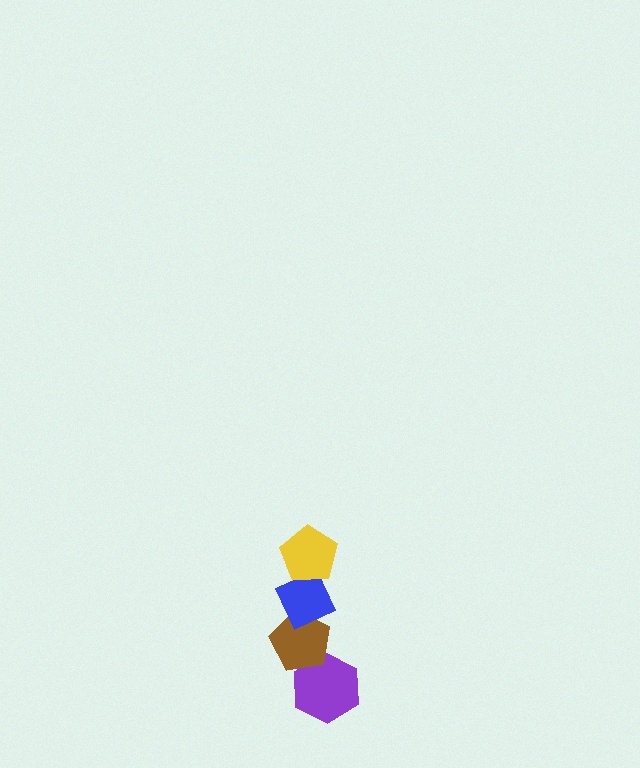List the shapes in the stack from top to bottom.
From top to bottom: the yellow pentagon, the blue diamond, the brown pentagon, the purple hexagon.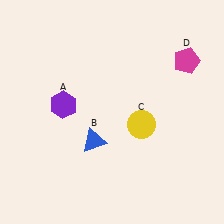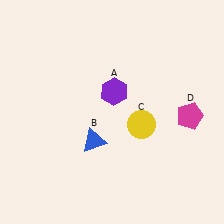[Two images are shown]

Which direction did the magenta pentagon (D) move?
The magenta pentagon (D) moved down.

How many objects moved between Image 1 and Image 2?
2 objects moved between the two images.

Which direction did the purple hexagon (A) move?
The purple hexagon (A) moved right.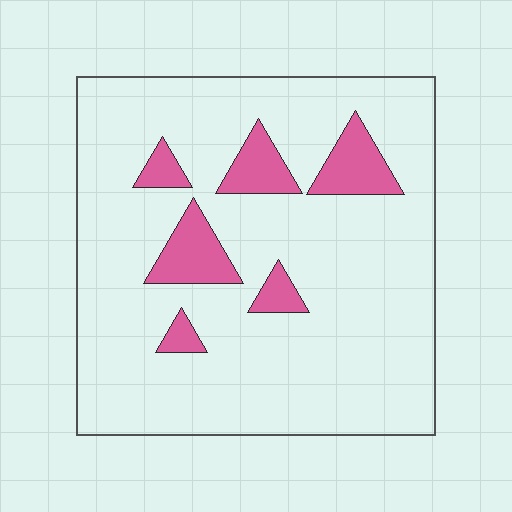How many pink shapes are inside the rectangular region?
6.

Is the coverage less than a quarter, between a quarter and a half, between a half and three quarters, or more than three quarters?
Less than a quarter.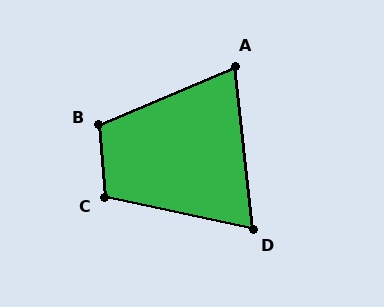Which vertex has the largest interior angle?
B, at approximately 109 degrees.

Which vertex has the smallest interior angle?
D, at approximately 71 degrees.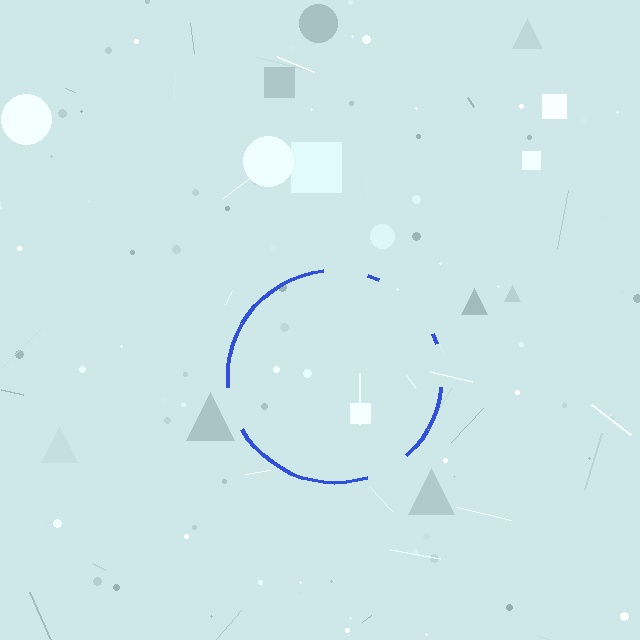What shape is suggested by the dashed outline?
The dashed outline suggests a circle.